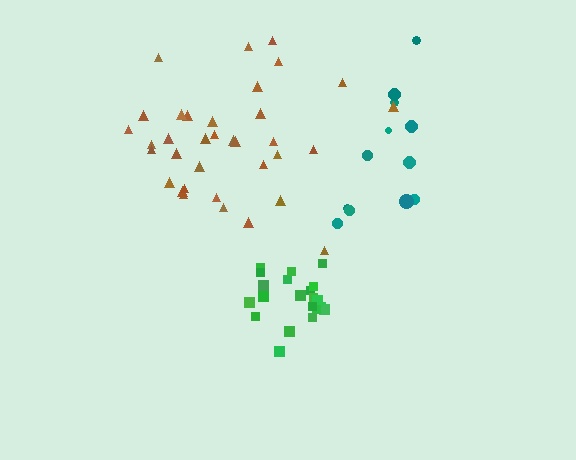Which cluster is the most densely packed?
Green.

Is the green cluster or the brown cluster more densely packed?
Green.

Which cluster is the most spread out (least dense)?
Teal.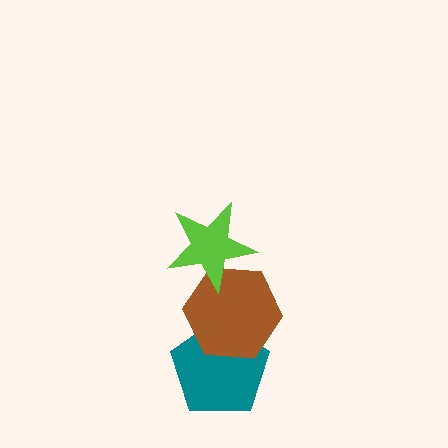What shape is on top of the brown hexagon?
The lime star is on top of the brown hexagon.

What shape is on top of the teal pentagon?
The brown hexagon is on top of the teal pentagon.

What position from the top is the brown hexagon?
The brown hexagon is 2nd from the top.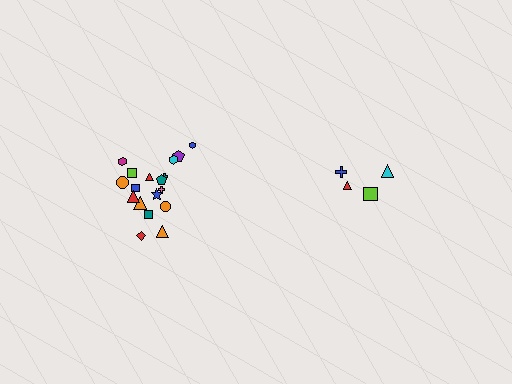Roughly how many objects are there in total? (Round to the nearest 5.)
Roughly 20 objects in total.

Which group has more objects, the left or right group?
The left group.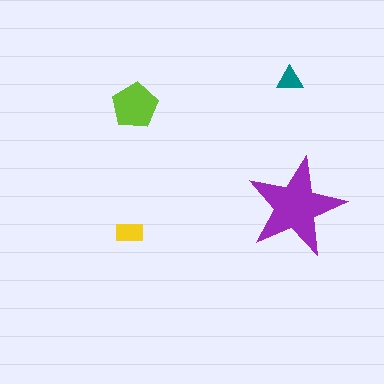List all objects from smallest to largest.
The teal triangle, the yellow rectangle, the lime pentagon, the purple star.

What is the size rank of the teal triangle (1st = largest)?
4th.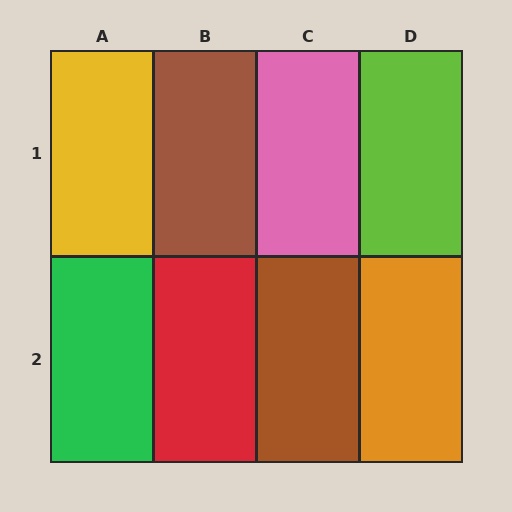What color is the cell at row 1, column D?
Lime.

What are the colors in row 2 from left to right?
Green, red, brown, orange.